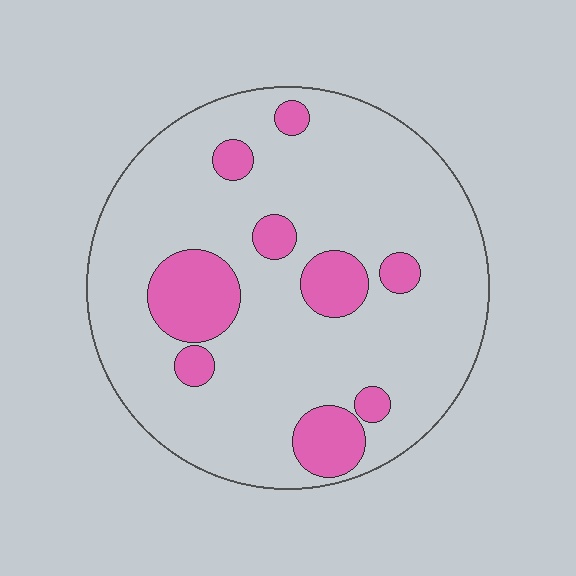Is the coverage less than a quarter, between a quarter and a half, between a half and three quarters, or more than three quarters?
Less than a quarter.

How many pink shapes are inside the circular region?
9.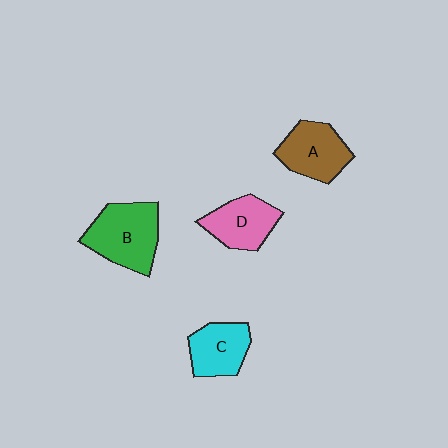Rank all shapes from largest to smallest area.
From largest to smallest: B (green), A (brown), D (pink), C (cyan).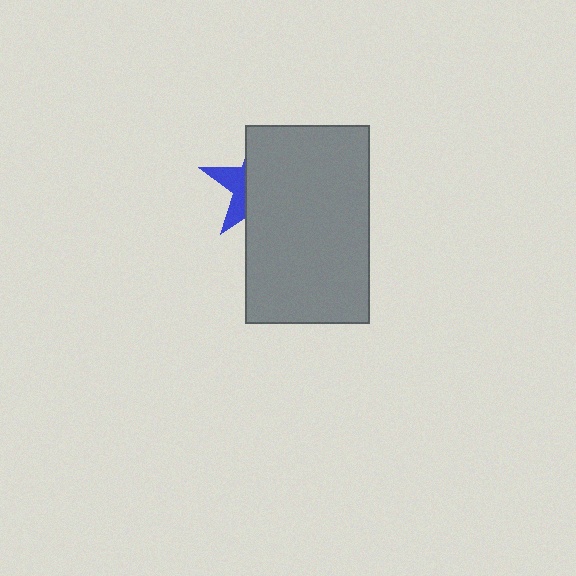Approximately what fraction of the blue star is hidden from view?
Roughly 69% of the blue star is hidden behind the gray rectangle.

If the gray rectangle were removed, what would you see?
You would see the complete blue star.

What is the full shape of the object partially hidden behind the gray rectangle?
The partially hidden object is a blue star.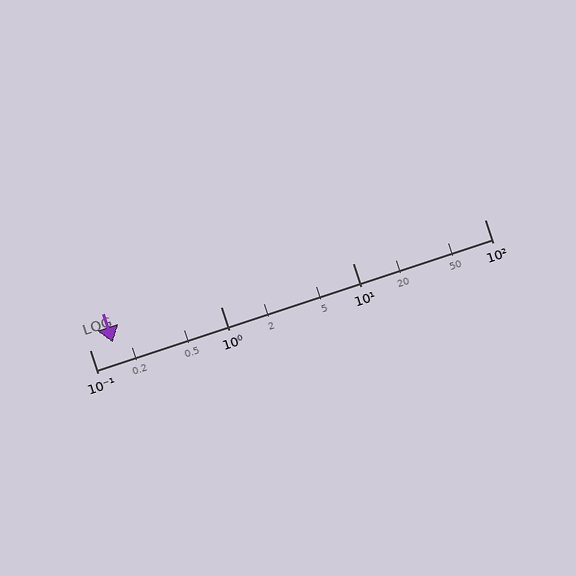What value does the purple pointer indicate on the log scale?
The pointer indicates approximately 0.15.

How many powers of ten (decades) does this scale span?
The scale spans 3 decades, from 0.1 to 100.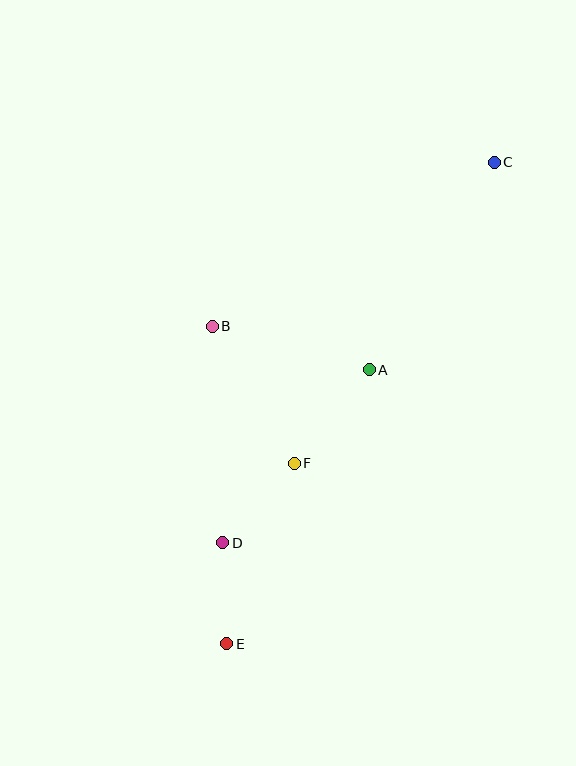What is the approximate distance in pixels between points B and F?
The distance between B and F is approximately 159 pixels.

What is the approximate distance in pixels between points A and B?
The distance between A and B is approximately 163 pixels.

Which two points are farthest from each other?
Points C and E are farthest from each other.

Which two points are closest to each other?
Points D and E are closest to each other.